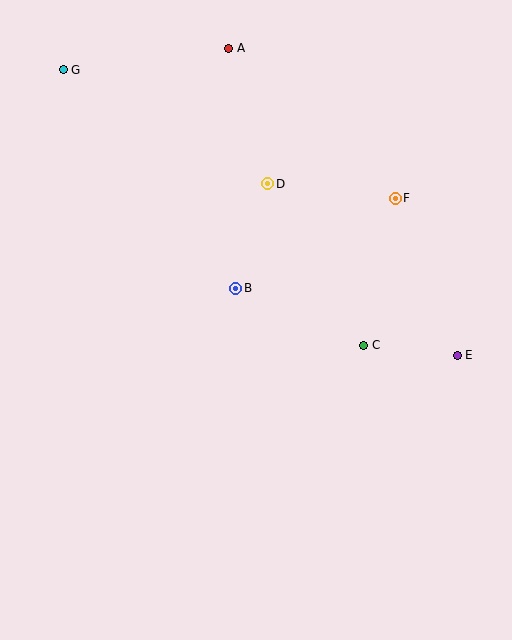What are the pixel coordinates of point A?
Point A is at (229, 48).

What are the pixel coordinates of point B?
Point B is at (236, 288).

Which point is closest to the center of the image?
Point B at (236, 288) is closest to the center.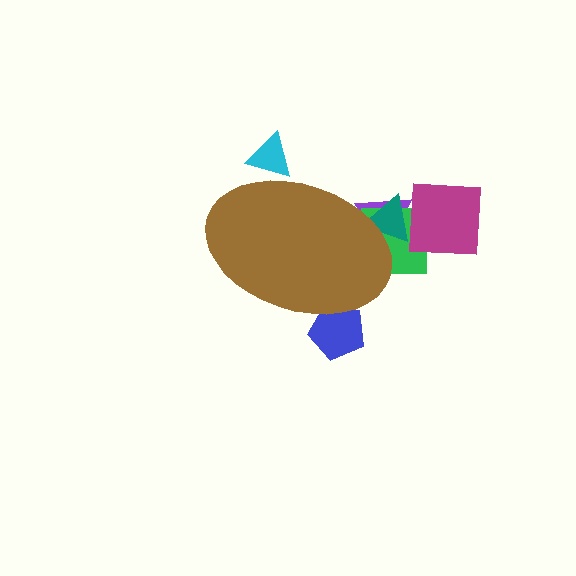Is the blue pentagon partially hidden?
Yes, the blue pentagon is partially hidden behind the brown ellipse.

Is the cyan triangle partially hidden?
Yes, the cyan triangle is partially hidden behind the brown ellipse.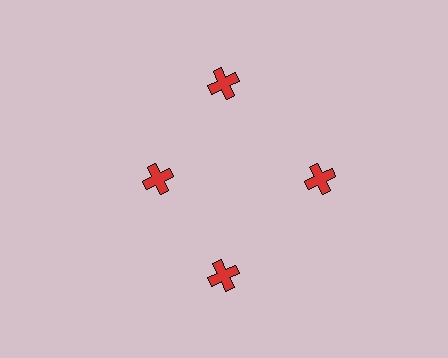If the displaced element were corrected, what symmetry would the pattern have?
It would have 4-fold rotational symmetry — the pattern would map onto itself every 90 degrees.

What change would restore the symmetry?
The symmetry would be restored by moving it outward, back onto the ring so that all 4 crosses sit at equal angles and equal distance from the center.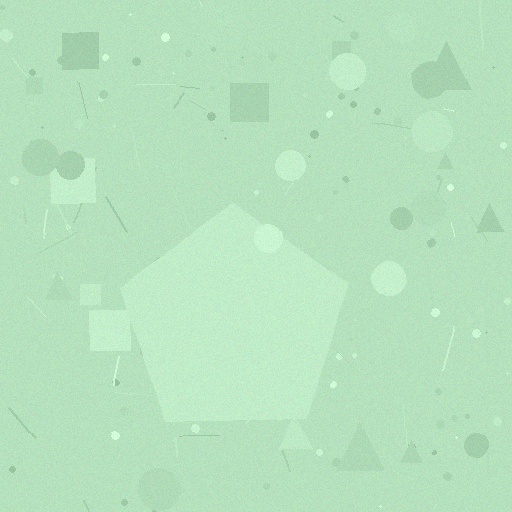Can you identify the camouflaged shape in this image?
The camouflaged shape is a pentagon.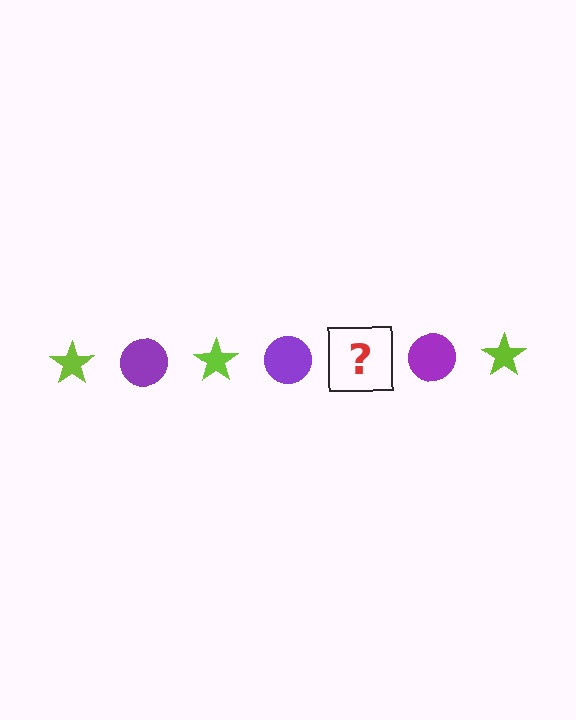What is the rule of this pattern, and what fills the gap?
The rule is that the pattern alternates between lime star and purple circle. The gap should be filled with a lime star.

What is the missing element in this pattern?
The missing element is a lime star.